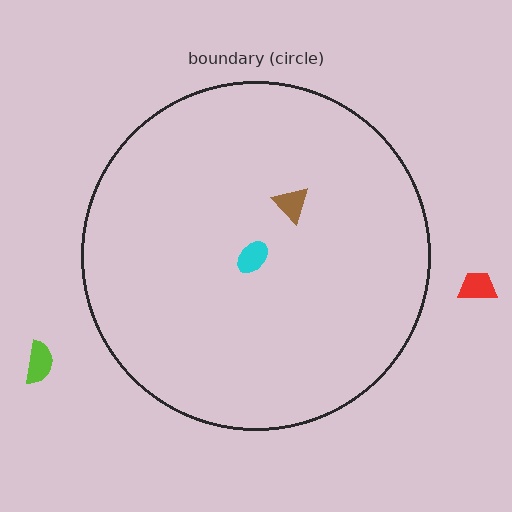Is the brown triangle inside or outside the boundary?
Inside.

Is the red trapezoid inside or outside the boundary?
Outside.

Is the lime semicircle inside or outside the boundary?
Outside.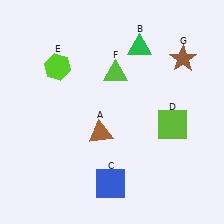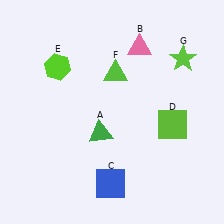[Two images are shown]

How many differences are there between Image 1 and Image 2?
There are 3 differences between the two images.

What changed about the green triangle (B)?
In Image 1, B is green. In Image 2, it changed to pink.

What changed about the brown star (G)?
In Image 1, G is brown. In Image 2, it changed to lime.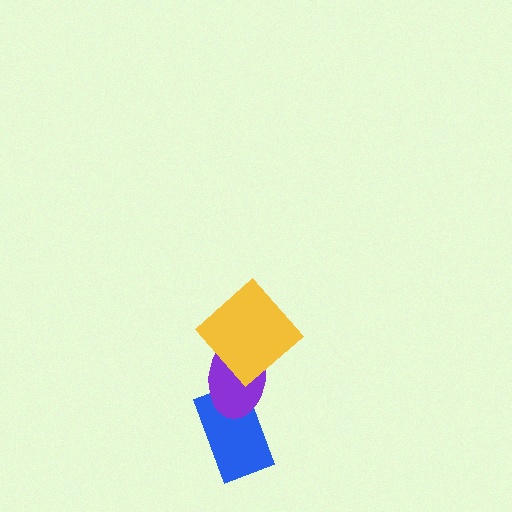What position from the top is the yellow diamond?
The yellow diamond is 1st from the top.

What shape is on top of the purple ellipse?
The yellow diamond is on top of the purple ellipse.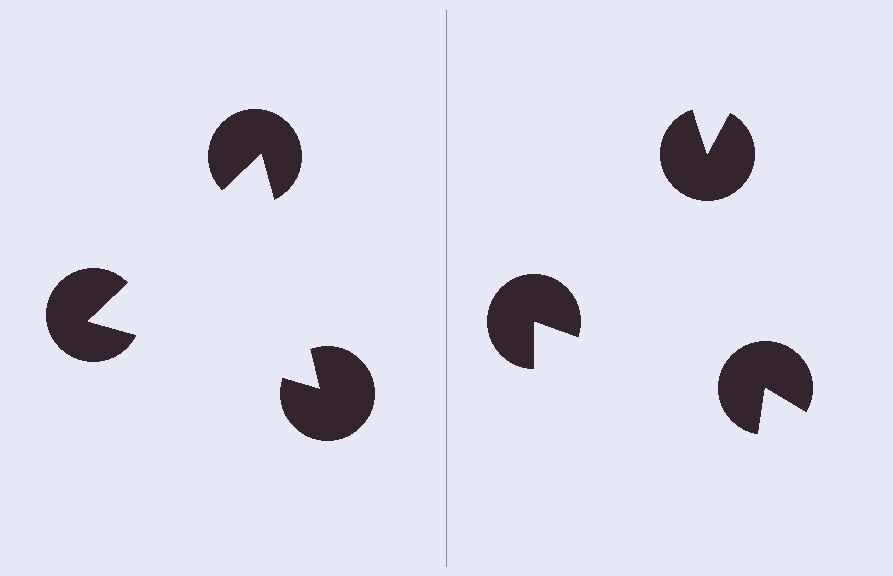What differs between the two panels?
The pac-man discs are positioned identically on both sides; only the wedge orientations differ. On the left they align to a triangle; on the right they are misaligned.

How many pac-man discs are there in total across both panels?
6 — 3 on each side.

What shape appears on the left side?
An illusory triangle.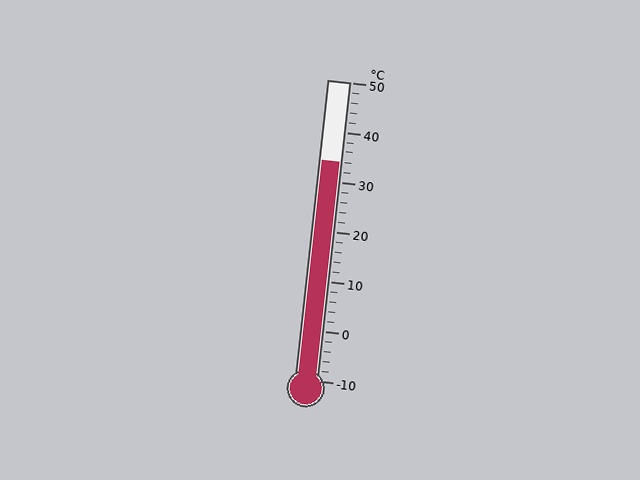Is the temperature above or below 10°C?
The temperature is above 10°C.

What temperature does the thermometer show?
The thermometer shows approximately 34°C.